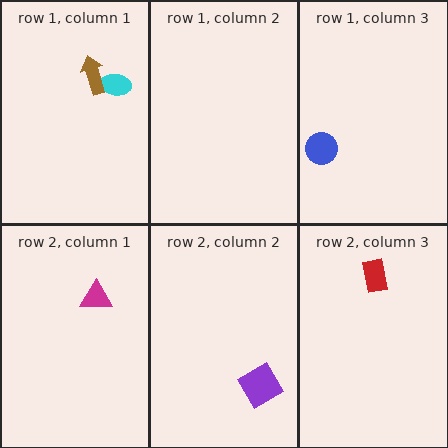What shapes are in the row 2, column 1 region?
The magenta triangle.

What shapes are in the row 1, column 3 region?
The blue circle.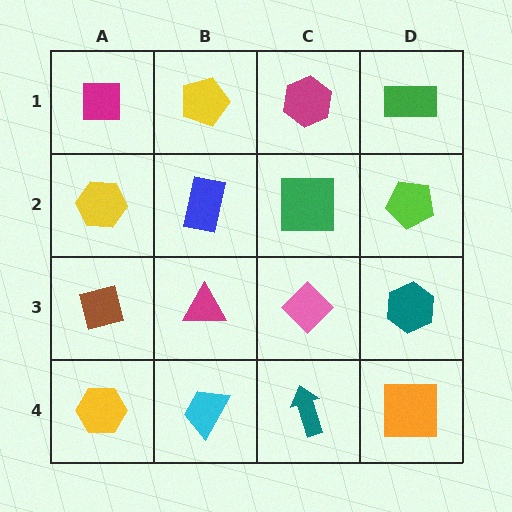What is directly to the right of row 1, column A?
A yellow pentagon.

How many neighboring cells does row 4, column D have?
2.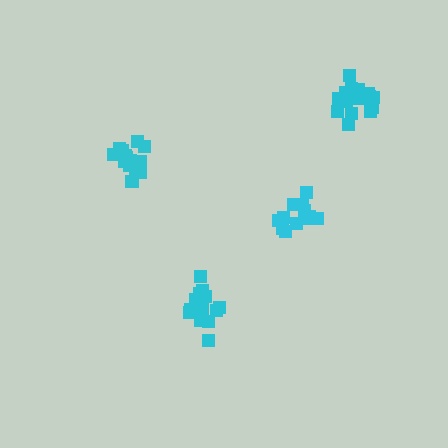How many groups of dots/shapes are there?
There are 4 groups.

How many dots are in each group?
Group 1: 13 dots, Group 2: 16 dots, Group 3: 17 dots, Group 4: 18 dots (64 total).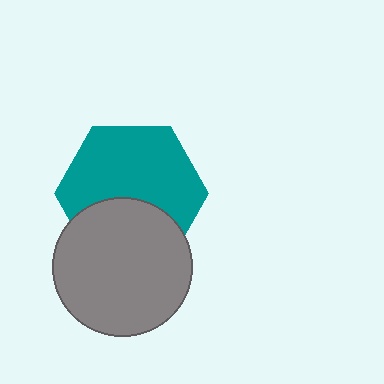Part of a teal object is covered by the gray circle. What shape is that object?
It is a hexagon.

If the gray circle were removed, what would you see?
You would see the complete teal hexagon.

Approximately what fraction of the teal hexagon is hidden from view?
Roughly 36% of the teal hexagon is hidden behind the gray circle.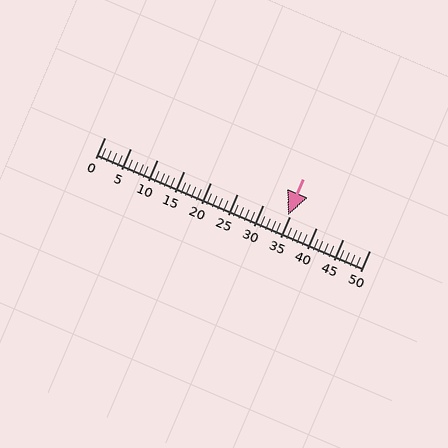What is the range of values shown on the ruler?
The ruler shows values from 0 to 50.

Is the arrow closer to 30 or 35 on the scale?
The arrow is closer to 35.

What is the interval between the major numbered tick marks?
The major tick marks are spaced 5 units apart.